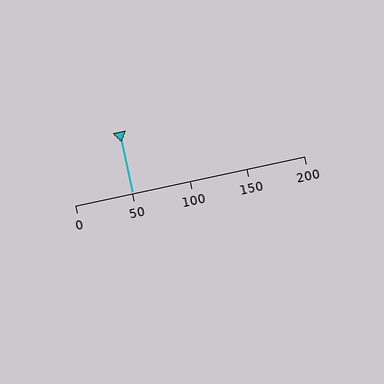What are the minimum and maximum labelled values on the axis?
The axis runs from 0 to 200.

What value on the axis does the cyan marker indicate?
The marker indicates approximately 50.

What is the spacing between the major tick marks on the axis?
The major ticks are spaced 50 apart.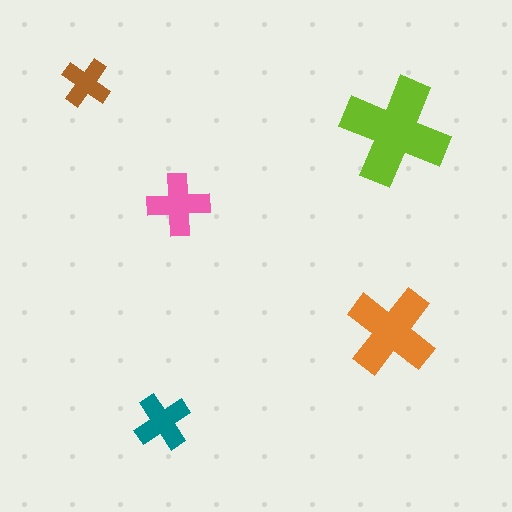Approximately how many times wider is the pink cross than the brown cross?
About 1.5 times wider.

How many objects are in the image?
There are 5 objects in the image.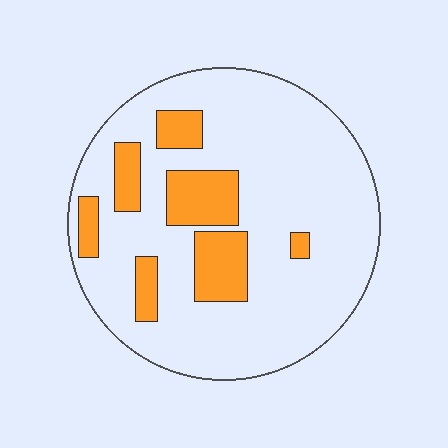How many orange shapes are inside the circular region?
7.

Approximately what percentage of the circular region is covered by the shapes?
Approximately 20%.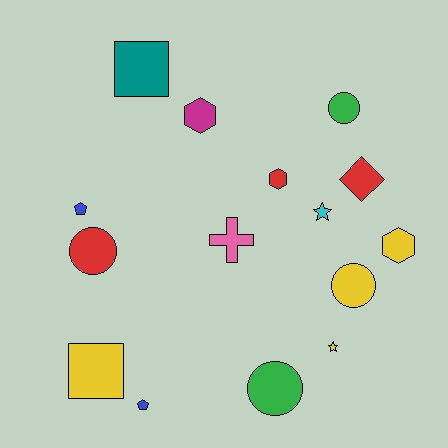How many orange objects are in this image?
There are no orange objects.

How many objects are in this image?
There are 15 objects.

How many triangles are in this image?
There are no triangles.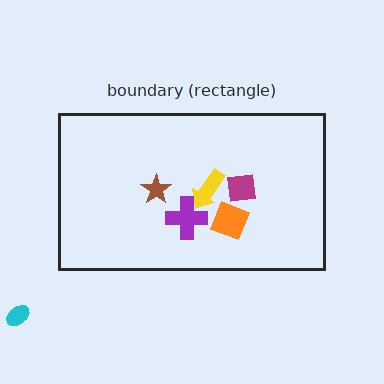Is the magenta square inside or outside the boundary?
Inside.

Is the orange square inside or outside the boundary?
Inside.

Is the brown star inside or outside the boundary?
Inside.